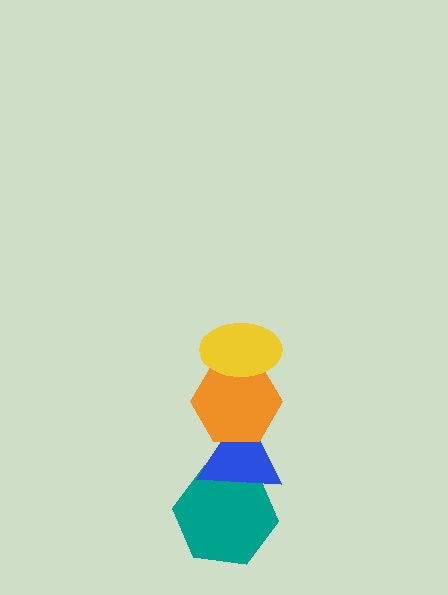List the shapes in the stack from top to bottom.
From top to bottom: the yellow ellipse, the orange hexagon, the blue triangle, the teal hexagon.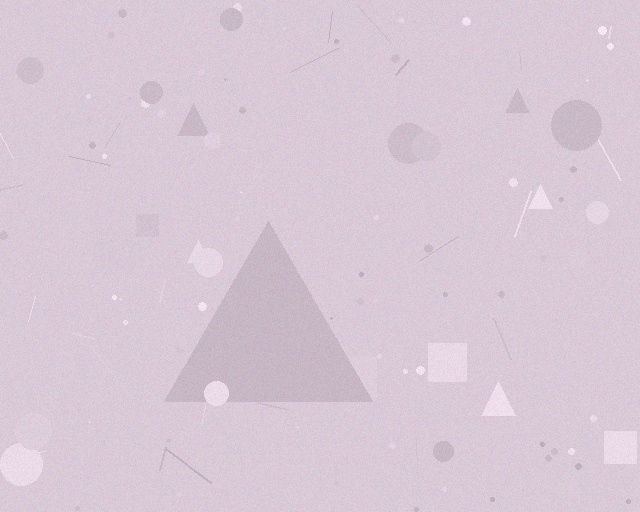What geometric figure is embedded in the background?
A triangle is embedded in the background.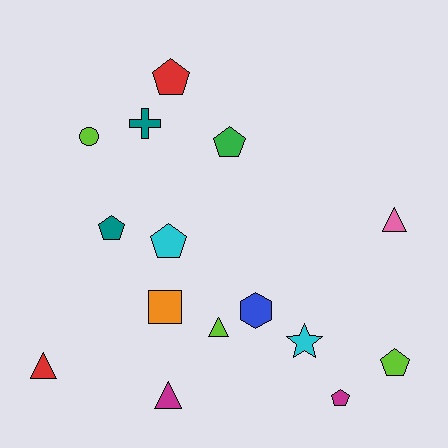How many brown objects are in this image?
There are no brown objects.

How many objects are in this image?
There are 15 objects.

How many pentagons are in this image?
There are 6 pentagons.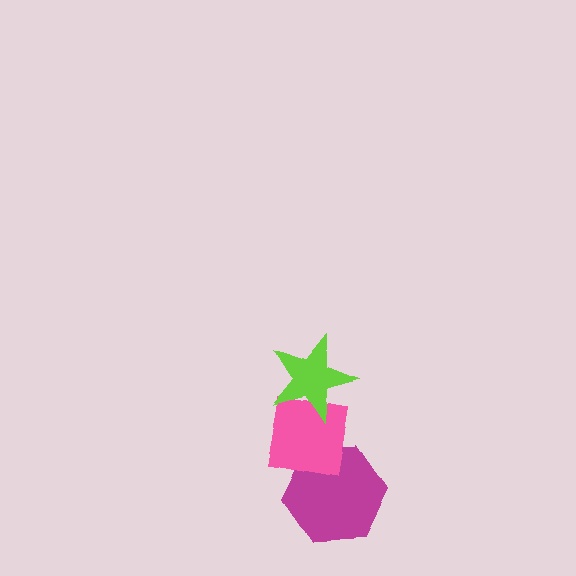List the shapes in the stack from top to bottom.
From top to bottom: the lime star, the pink square, the magenta hexagon.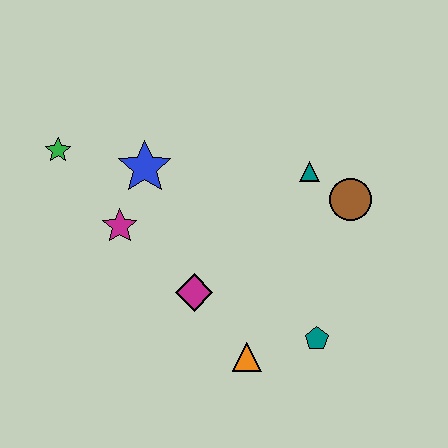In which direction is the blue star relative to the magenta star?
The blue star is above the magenta star.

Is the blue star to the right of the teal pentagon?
No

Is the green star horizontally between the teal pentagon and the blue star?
No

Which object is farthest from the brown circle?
The green star is farthest from the brown circle.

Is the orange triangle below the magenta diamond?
Yes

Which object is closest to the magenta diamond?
The orange triangle is closest to the magenta diamond.